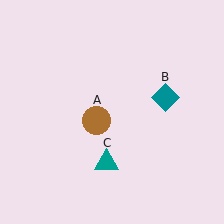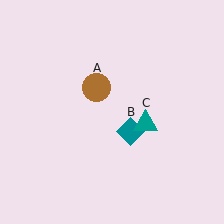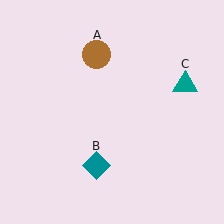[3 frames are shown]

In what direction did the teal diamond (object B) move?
The teal diamond (object B) moved down and to the left.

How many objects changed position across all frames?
3 objects changed position: brown circle (object A), teal diamond (object B), teal triangle (object C).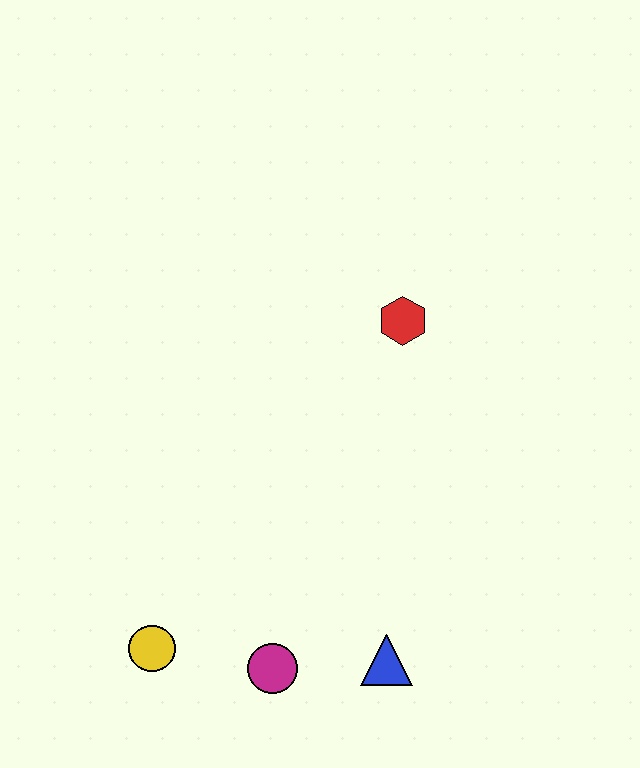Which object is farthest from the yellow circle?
The red hexagon is farthest from the yellow circle.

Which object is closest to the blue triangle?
The magenta circle is closest to the blue triangle.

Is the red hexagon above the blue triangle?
Yes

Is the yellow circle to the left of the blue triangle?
Yes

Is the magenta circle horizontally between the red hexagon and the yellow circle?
Yes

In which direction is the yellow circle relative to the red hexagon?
The yellow circle is below the red hexagon.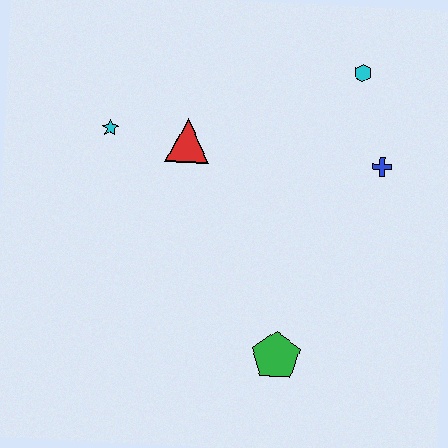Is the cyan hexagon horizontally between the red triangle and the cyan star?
No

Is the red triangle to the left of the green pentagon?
Yes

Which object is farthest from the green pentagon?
The cyan hexagon is farthest from the green pentagon.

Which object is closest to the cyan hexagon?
The blue cross is closest to the cyan hexagon.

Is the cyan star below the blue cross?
No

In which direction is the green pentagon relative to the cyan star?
The green pentagon is below the cyan star.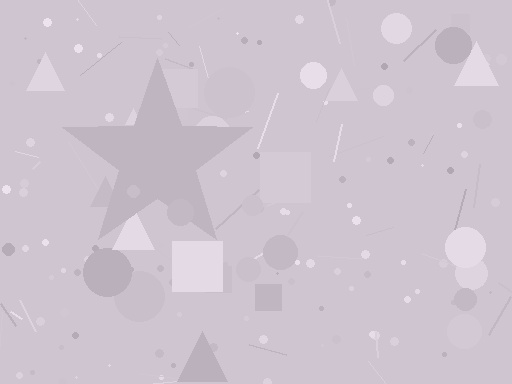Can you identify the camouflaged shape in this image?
The camouflaged shape is a star.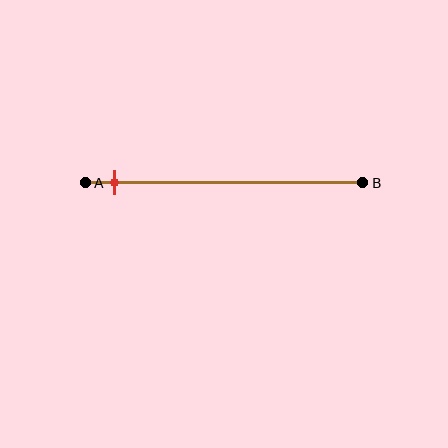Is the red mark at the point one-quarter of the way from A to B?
No, the mark is at about 10% from A, not at the 25% one-quarter point.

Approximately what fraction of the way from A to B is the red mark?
The red mark is approximately 10% of the way from A to B.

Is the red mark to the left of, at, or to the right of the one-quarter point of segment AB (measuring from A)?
The red mark is to the left of the one-quarter point of segment AB.